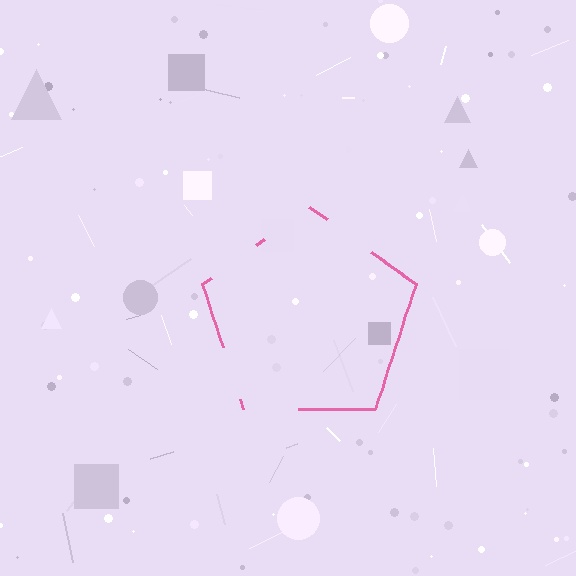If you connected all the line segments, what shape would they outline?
They would outline a pentagon.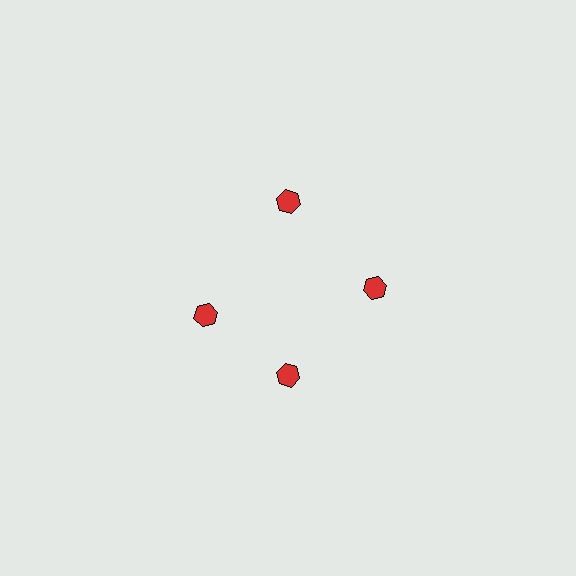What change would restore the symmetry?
The symmetry would be restored by rotating it back into even spacing with its neighbors so that all 4 hexagons sit at equal angles and equal distance from the center.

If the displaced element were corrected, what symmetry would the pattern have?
It would have 4-fold rotational symmetry — the pattern would map onto itself every 90 degrees.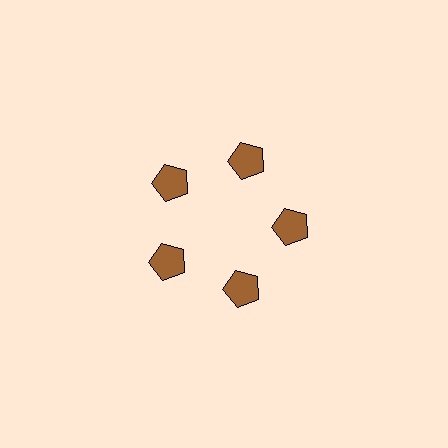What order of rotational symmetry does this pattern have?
This pattern has 5-fold rotational symmetry.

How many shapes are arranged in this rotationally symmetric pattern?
There are 5 shapes, arranged in 5 groups of 1.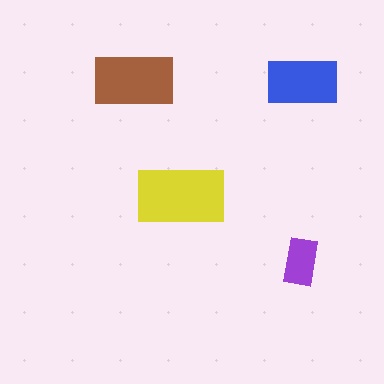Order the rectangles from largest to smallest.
the yellow one, the brown one, the blue one, the purple one.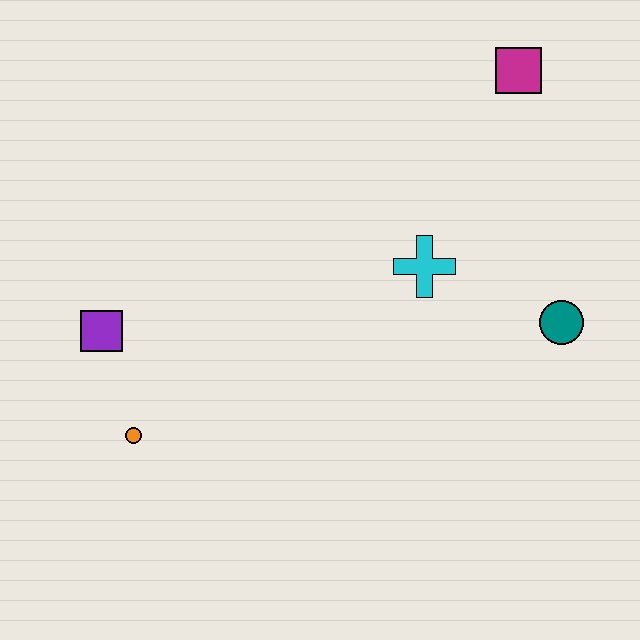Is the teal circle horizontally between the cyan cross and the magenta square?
No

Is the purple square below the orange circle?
No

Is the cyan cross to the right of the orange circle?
Yes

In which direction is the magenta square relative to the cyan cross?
The magenta square is above the cyan cross.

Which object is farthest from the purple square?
The magenta square is farthest from the purple square.